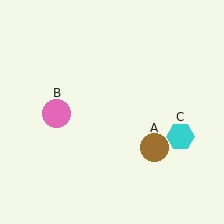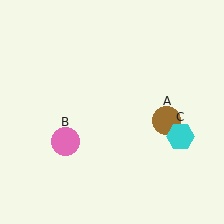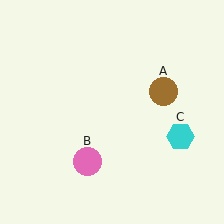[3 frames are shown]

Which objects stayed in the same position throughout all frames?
Cyan hexagon (object C) remained stationary.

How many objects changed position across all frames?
2 objects changed position: brown circle (object A), pink circle (object B).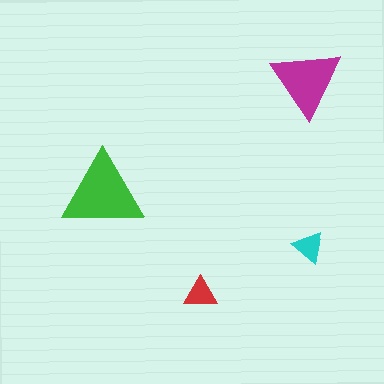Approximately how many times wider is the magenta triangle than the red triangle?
About 2 times wider.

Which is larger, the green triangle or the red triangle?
The green one.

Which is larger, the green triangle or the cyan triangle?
The green one.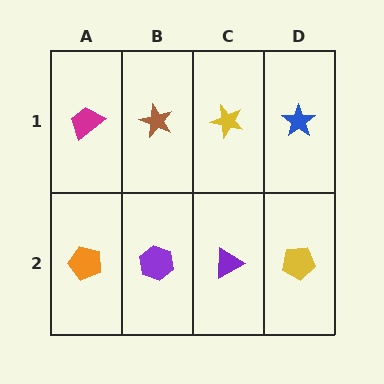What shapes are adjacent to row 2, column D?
A blue star (row 1, column D), a purple triangle (row 2, column C).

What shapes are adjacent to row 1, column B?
A purple hexagon (row 2, column B), a magenta trapezoid (row 1, column A), a yellow star (row 1, column C).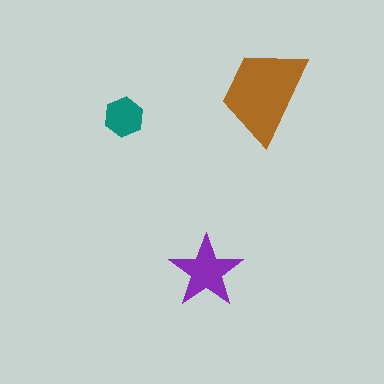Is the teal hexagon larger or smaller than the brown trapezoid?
Smaller.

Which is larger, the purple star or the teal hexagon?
The purple star.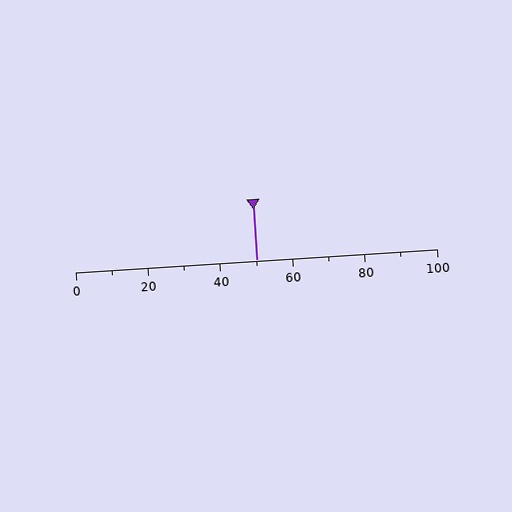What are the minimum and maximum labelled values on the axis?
The axis runs from 0 to 100.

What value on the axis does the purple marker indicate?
The marker indicates approximately 50.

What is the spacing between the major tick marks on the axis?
The major ticks are spaced 20 apart.